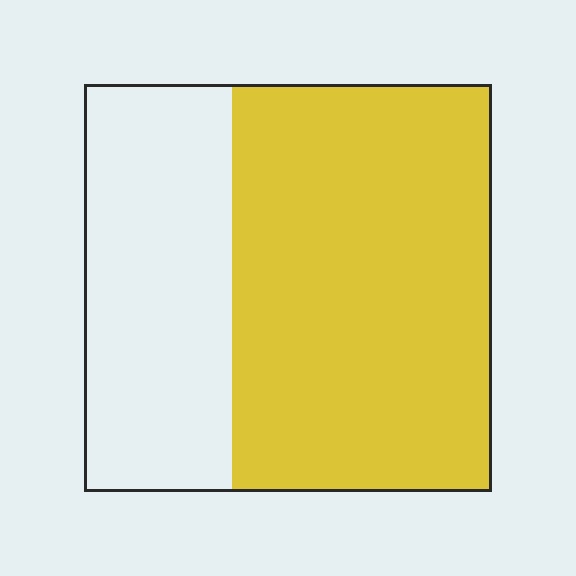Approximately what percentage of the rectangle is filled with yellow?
Approximately 65%.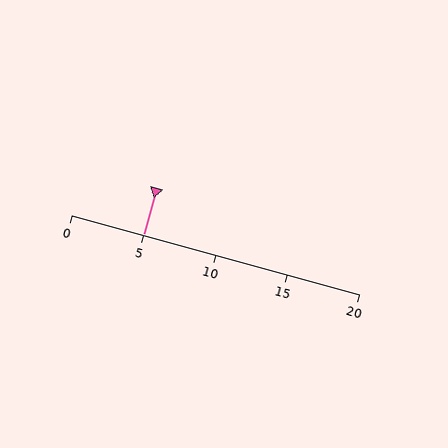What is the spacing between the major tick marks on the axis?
The major ticks are spaced 5 apart.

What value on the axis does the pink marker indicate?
The marker indicates approximately 5.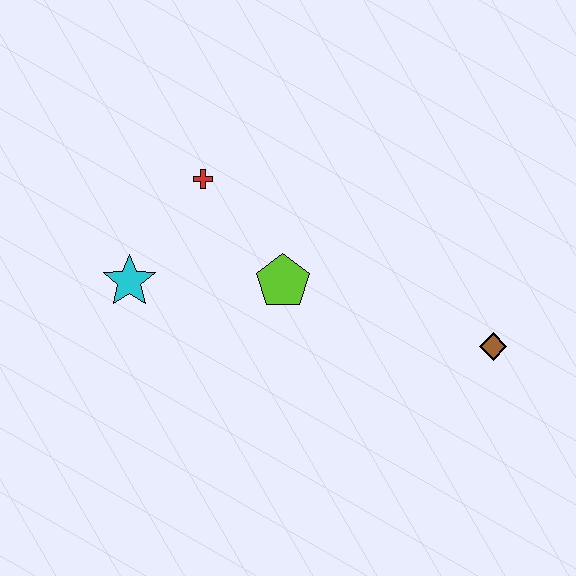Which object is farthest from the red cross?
The brown diamond is farthest from the red cross.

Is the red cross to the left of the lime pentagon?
Yes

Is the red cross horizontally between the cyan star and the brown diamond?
Yes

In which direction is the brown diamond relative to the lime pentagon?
The brown diamond is to the right of the lime pentagon.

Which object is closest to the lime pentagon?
The red cross is closest to the lime pentagon.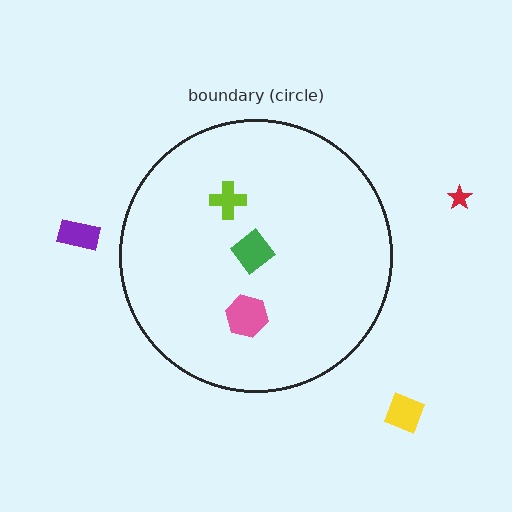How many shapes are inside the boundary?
3 inside, 3 outside.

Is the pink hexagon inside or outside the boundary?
Inside.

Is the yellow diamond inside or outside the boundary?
Outside.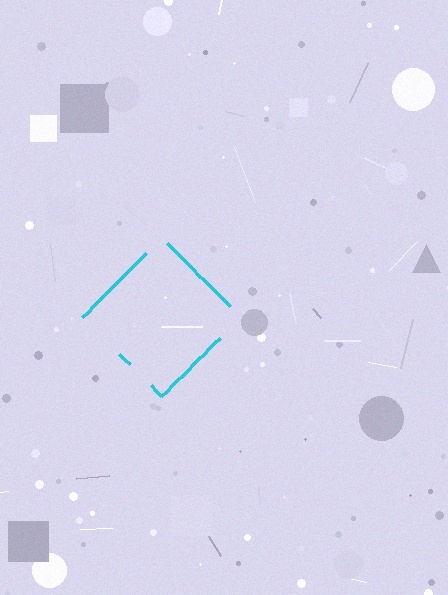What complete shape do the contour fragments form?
The contour fragments form a diamond.